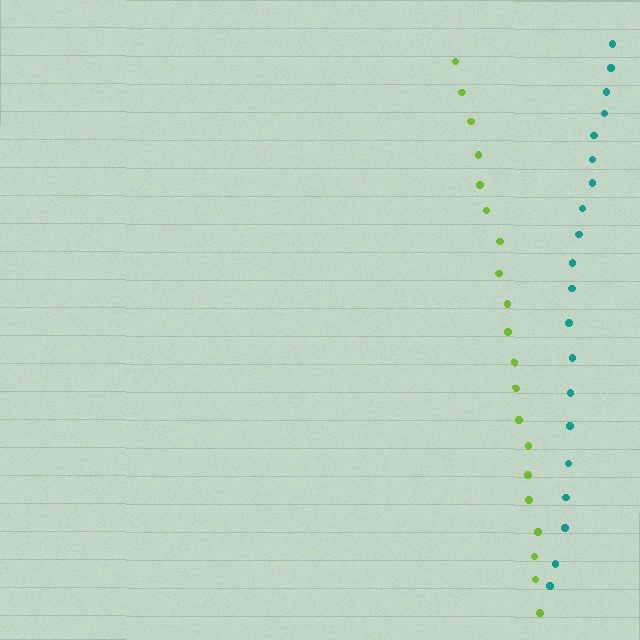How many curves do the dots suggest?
There are 2 distinct paths.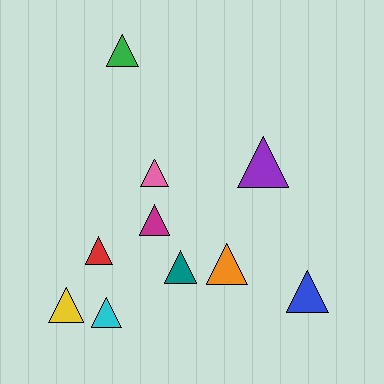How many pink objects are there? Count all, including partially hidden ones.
There is 1 pink object.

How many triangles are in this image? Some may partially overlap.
There are 10 triangles.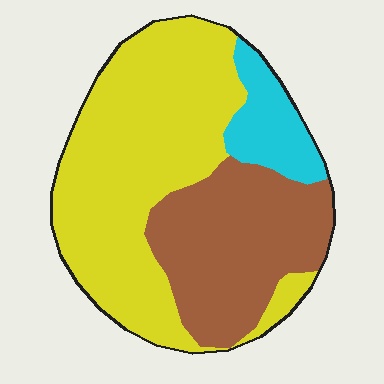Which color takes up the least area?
Cyan, at roughly 10%.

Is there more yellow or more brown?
Yellow.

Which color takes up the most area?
Yellow, at roughly 55%.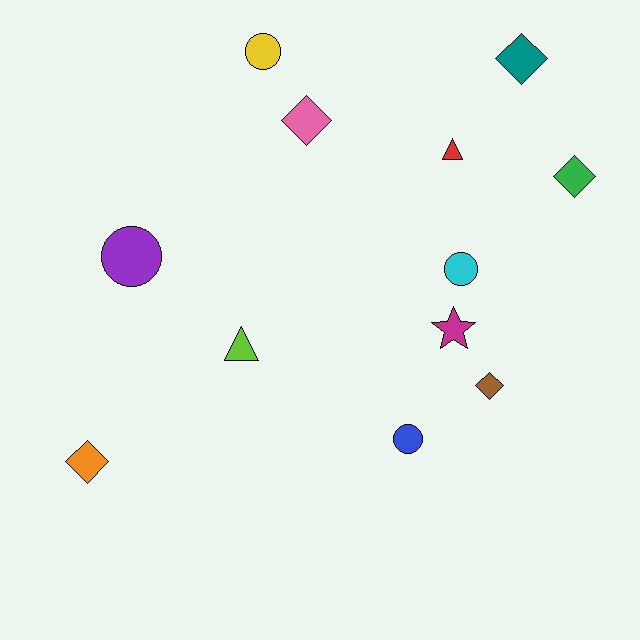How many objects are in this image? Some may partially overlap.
There are 12 objects.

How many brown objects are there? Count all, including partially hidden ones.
There is 1 brown object.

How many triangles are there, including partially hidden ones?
There are 2 triangles.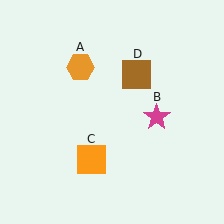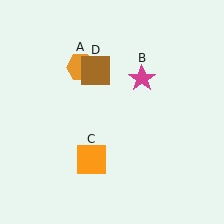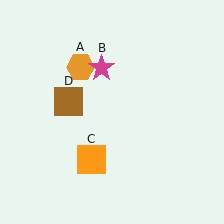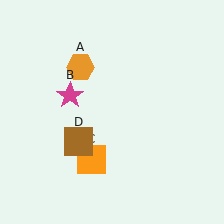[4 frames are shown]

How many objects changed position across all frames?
2 objects changed position: magenta star (object B), brown square (object D).